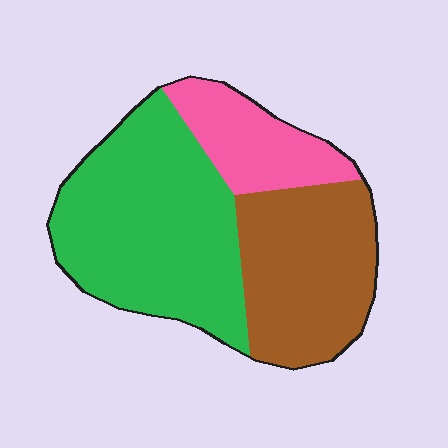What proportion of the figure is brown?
Brown covers about 35% of the figure.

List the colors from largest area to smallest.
From largest to smallest: green, brown, pink.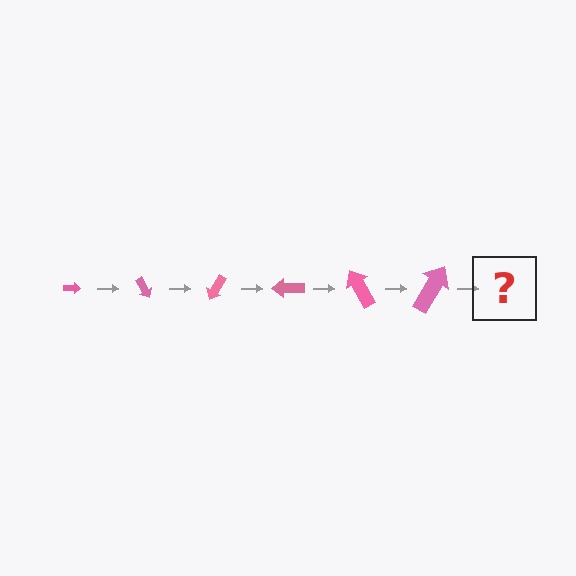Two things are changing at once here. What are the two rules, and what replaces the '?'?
The two rules are that the arrow grows larger each step and it rotates 60 degrees each step. The '?' should be an arrow, larger than the previous one and rotated 360 degrees from the start.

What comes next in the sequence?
The next element should be an arrow, larger than the previous one and rotated 360 degrees from the start.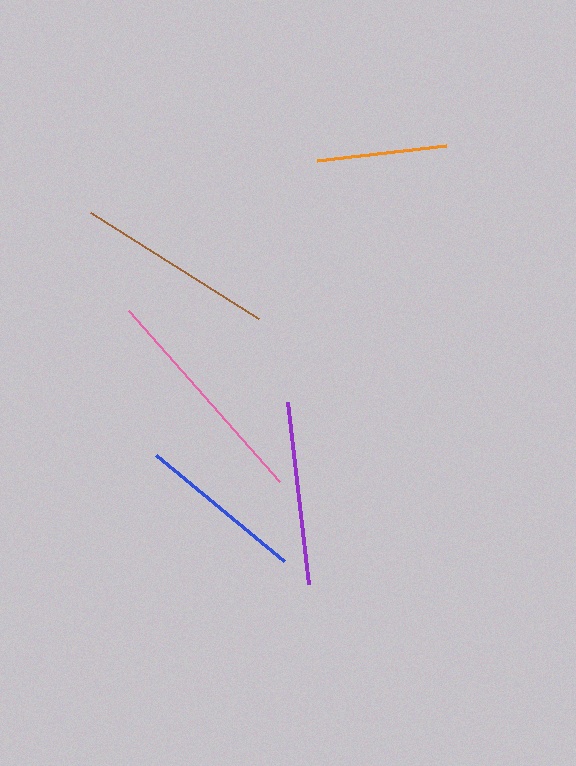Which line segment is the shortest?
The orange line is the shortest at approximately 130 pixels.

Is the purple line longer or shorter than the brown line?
The brown line is longer than the purple line.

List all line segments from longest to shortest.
From longest to shortest: pink, brown, purple, blue, orange.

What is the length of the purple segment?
The purple segment is approximately 183 pixels long.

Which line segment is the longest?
The pink line is the longest at approximately 228 pixels.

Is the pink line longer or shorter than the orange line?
The pink line is longer than the orange line.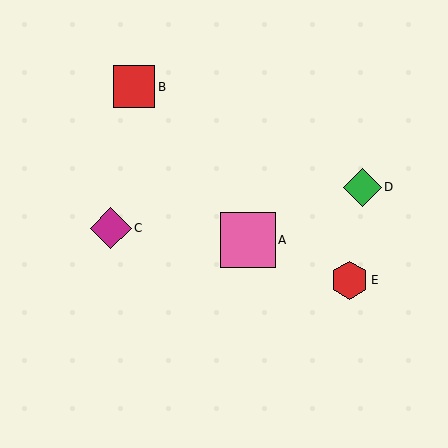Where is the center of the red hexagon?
The center of the red hexagon is at (349, 280).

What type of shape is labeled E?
Shape E is a red hexagon.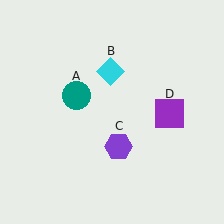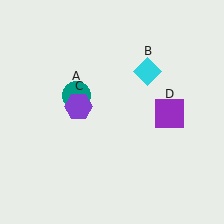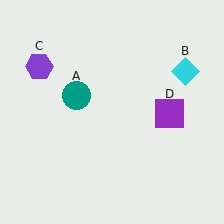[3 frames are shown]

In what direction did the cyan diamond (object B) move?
The cyan diamond (object B) moved right.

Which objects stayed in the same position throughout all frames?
Teal circle (object A) and purple square (object D) remained stationary.